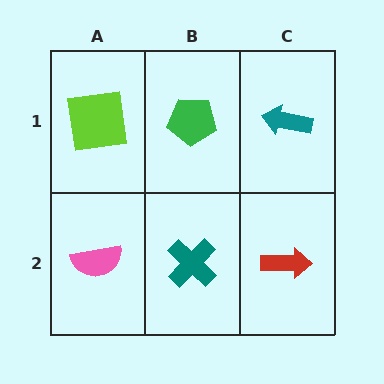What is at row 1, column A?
A lime square.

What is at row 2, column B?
A teal cross.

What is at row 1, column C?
A teal arrow.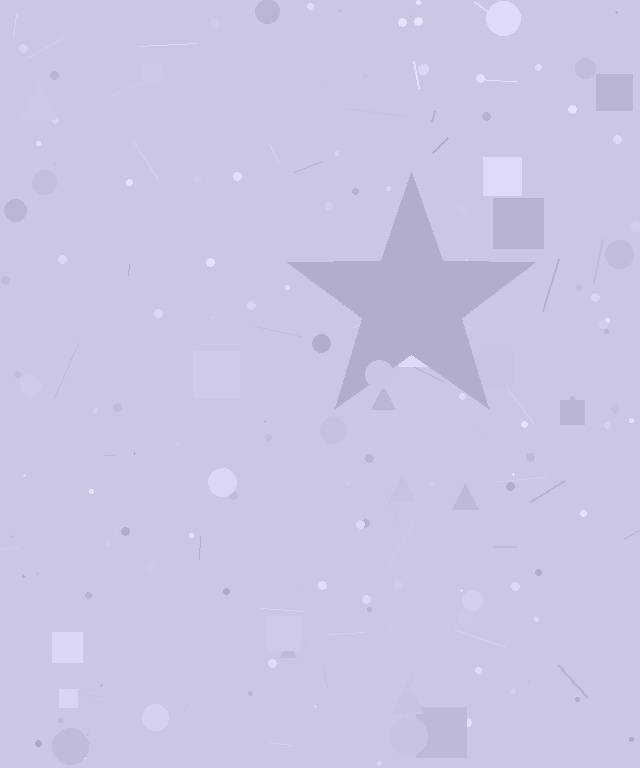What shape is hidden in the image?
A star is hidden in the image.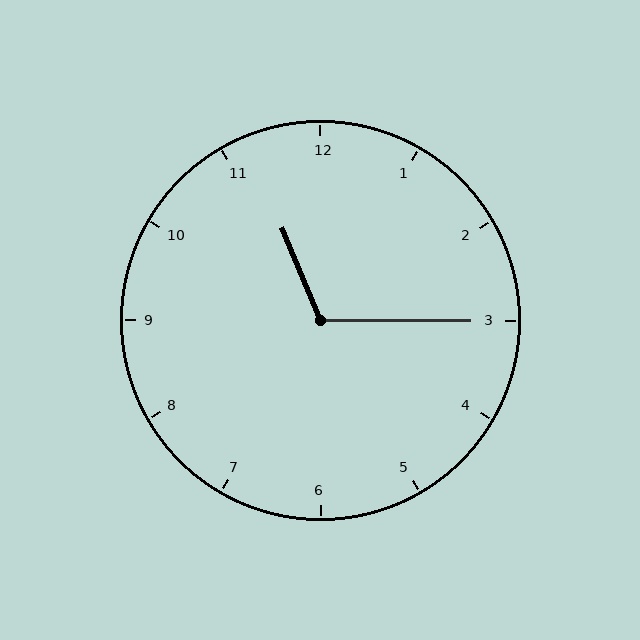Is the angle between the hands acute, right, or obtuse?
It is obtuse.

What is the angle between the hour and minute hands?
Approximately 112 degrees.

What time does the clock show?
11:15.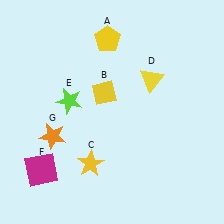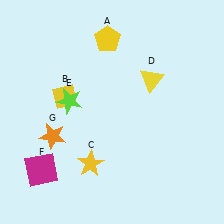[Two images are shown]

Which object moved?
The yellow diamond (B) moved left.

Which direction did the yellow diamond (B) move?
The yellow diamond (B) moved left.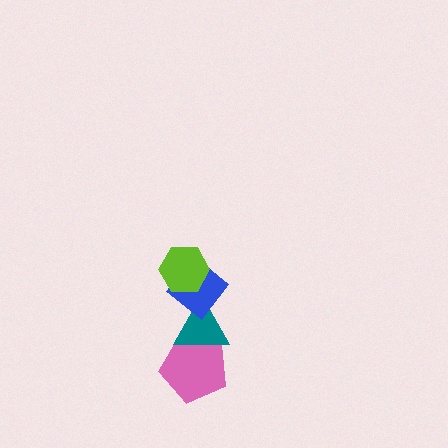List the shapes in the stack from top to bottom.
From top to bottom: the lime hexagon, the blue diamond, the teal triangle, the pink pentagon.